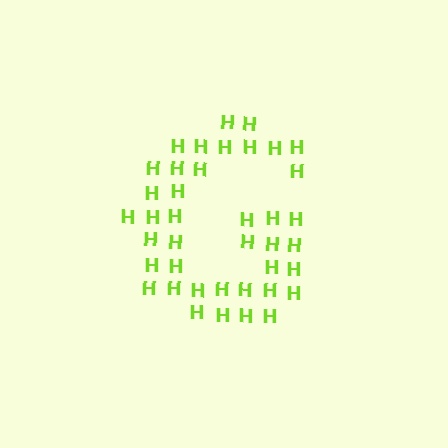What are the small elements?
The small elements are letter H's.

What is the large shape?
The large shape is the letter G.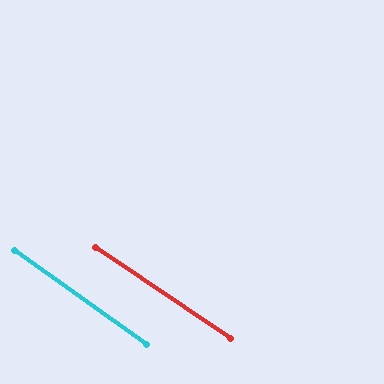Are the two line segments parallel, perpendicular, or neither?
Parallel — their directions differ by only 1.1°.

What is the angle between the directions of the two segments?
Approximately 1 degree.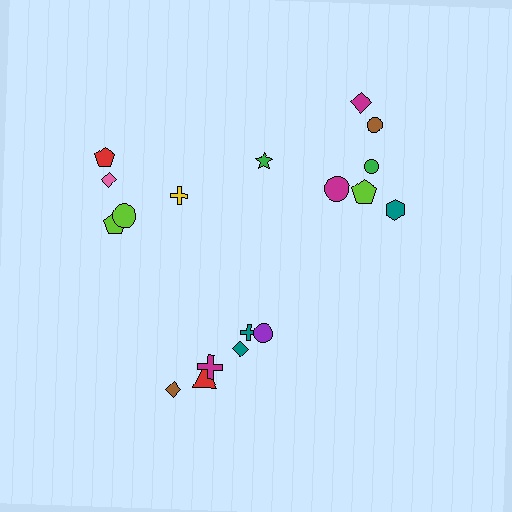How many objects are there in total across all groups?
There are 18 objects.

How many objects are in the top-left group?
There are 5 objects.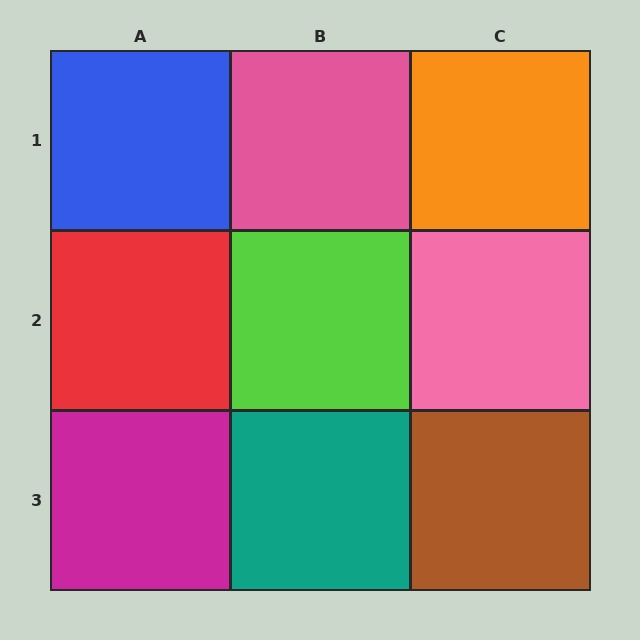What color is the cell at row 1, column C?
Orange.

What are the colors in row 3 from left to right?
Magenta, teal, brown.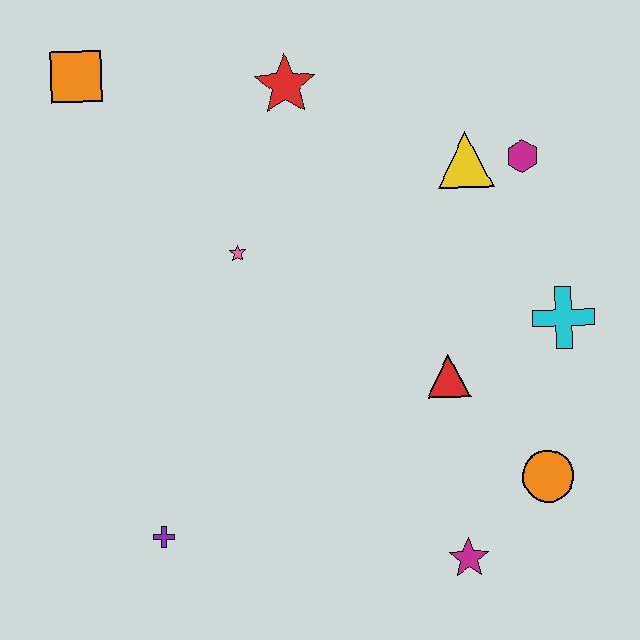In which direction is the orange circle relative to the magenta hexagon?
The orange circle is below the magenta hexagon.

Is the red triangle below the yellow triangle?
Yes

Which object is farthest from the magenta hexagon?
The purple cross is farthest from the magenta hexagon.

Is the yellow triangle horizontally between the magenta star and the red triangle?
No